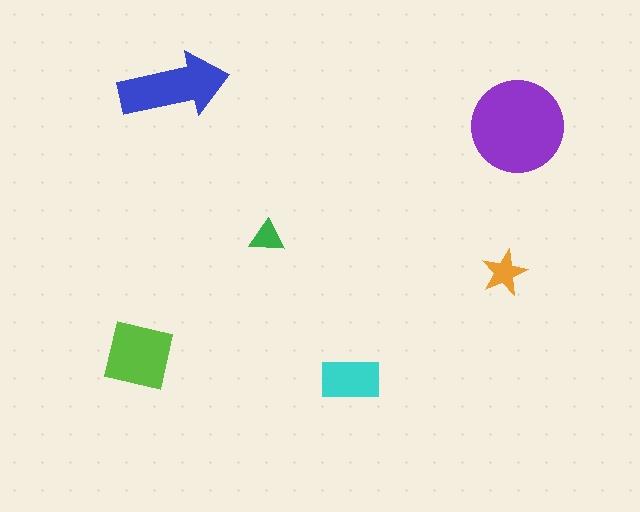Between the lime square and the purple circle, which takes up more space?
The purple circle.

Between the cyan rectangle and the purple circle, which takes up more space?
The purple circle.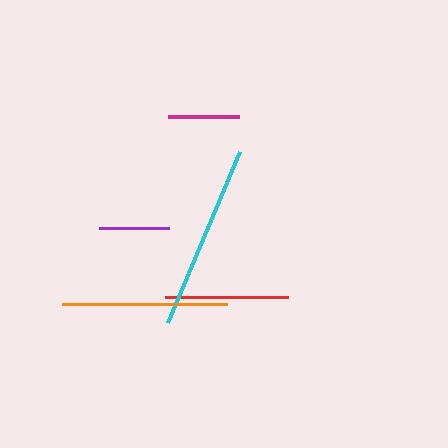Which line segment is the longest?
The cyan line is the longest at approximately 185 pixels.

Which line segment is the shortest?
The purple line is the shortest at approximately 70 pixels.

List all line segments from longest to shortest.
From longest to shortest: cyan, orange, red, magenta, purple.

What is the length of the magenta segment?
The magenta segment is approximately 71 pixels long.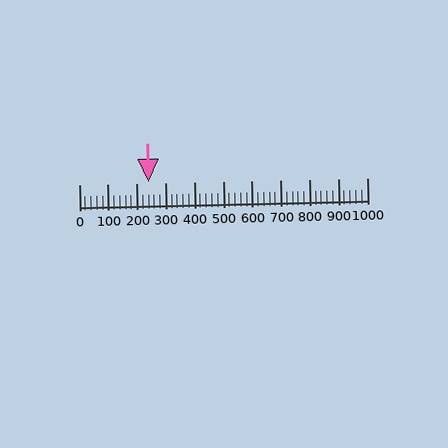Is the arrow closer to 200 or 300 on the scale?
The arrow is closer to 200.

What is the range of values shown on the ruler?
The ruler shows values from 0 to 1000.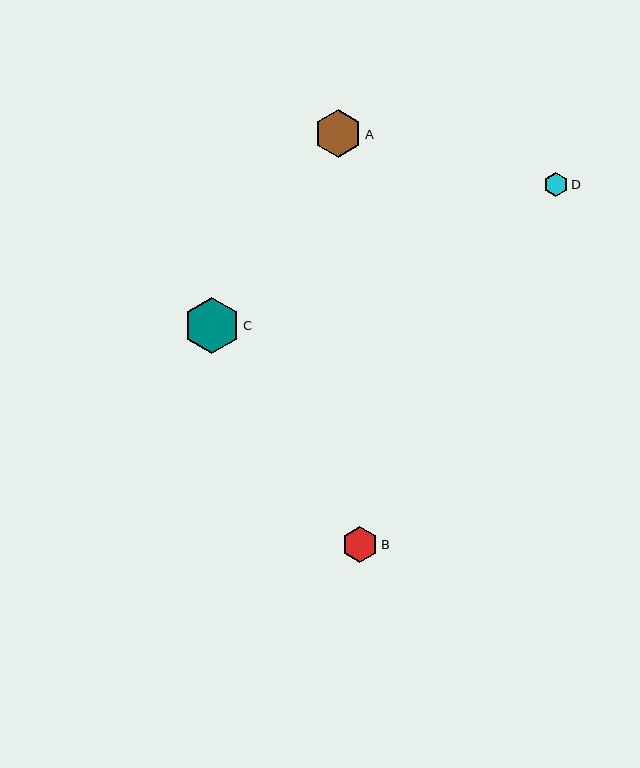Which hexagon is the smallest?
Hexagon D is the smallest with a size of approximately 24 pixels.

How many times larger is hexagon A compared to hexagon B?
Hexagon A is approximately 1.3 times the size of hexagon B.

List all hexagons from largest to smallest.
From largest to smallest: C, A, B, D.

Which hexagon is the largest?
Hexagon C is the largest with a size of approximately 56 pixels.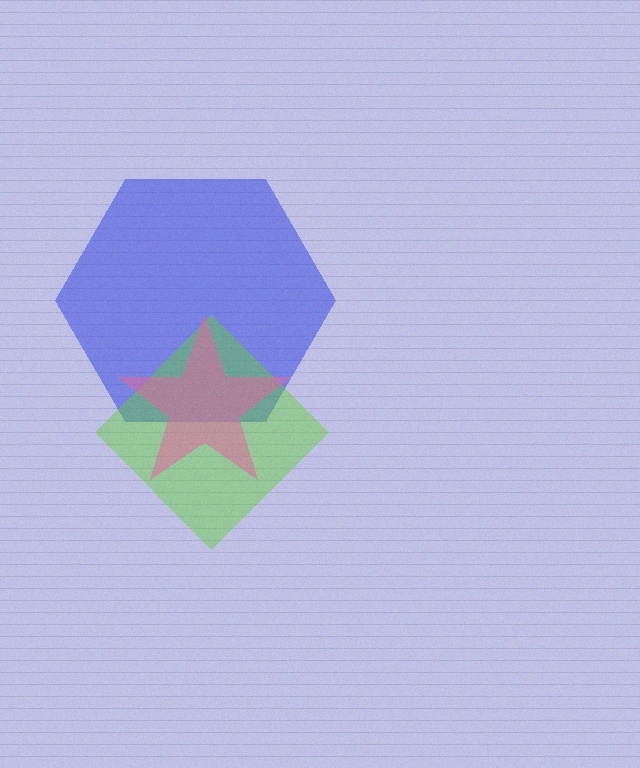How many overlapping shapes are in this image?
There are 3 overlapping shapes in the image.